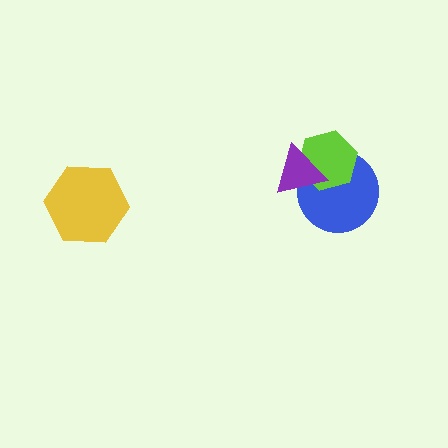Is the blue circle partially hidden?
Yes, it is partially covered by another shape.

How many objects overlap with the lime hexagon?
2 objects overlap with the lime hexagon.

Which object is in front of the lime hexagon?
The purple triangle is in front of the lime hexagon.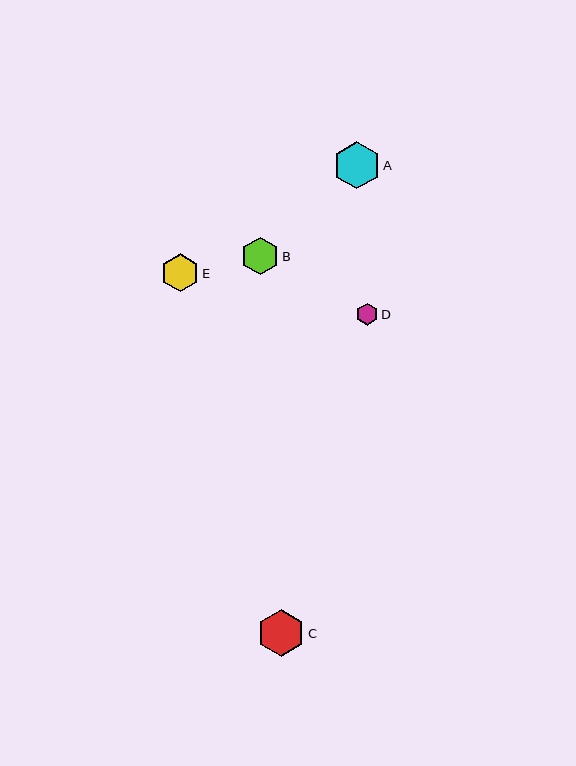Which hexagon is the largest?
Hexagon C is the largest with a size of approximately 48 pixels.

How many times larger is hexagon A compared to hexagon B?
Hexagon A is approximately 1.3 times the size of hexagon B.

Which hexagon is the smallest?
Hexagon D is the smallest with a size of approximately 22 pixels.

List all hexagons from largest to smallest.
From largest to smallest: C, A, E, B, D.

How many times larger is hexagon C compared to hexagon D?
Hexagon C is approximately 2.2 times the size of hexagon D.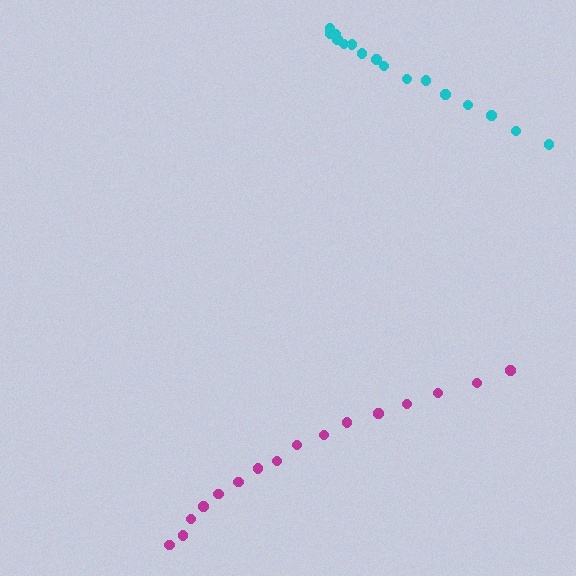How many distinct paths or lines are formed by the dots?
There are 2 distinct paths.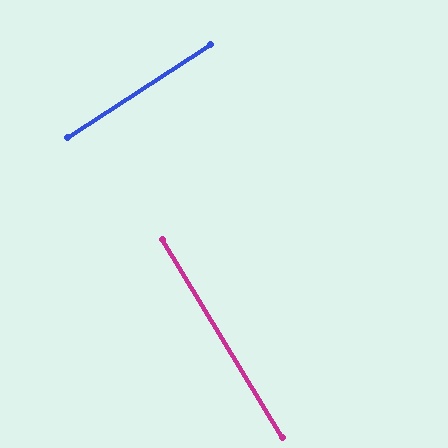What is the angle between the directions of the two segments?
Approximately 88 degrees.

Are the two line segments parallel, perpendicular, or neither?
Perpendicular — they meet at approximately 88°.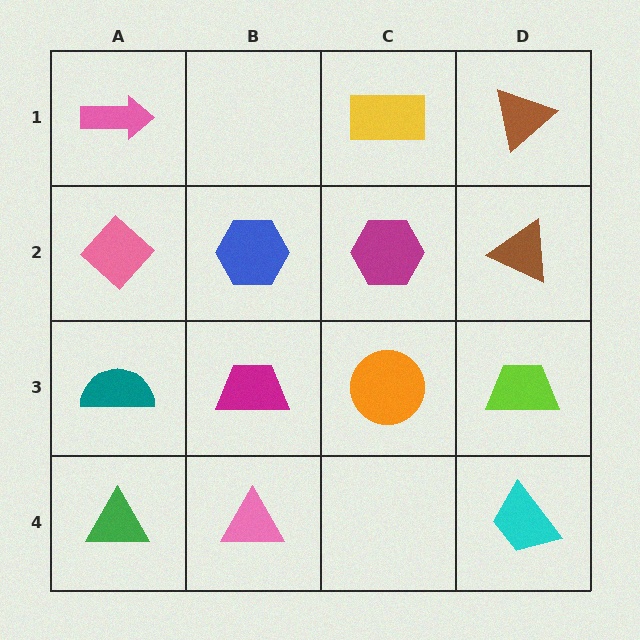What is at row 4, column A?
A green triangle.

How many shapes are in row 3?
4 shapes.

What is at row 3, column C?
An orange circle.